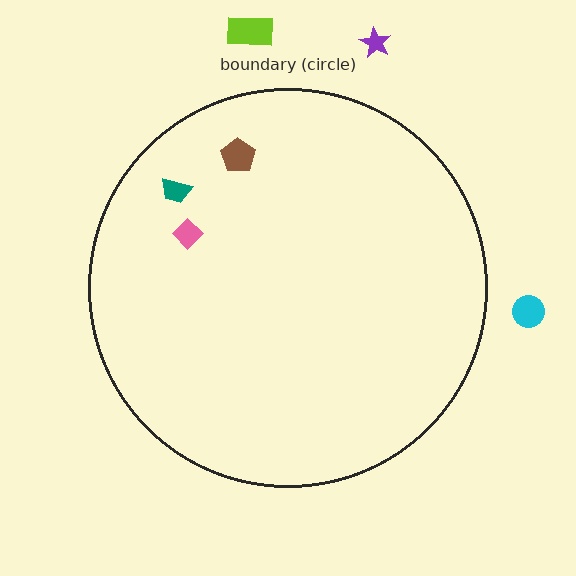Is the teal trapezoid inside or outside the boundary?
Inside.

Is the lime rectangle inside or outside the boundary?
Outside.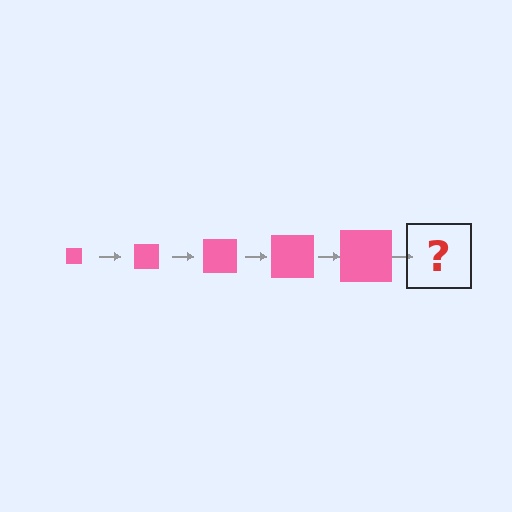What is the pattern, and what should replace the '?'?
The pattern is that the square gets progressively larger each step. The '?' should be a pink square, larger than the previous one.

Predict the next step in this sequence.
The next step is a pink square, larger than the previous one.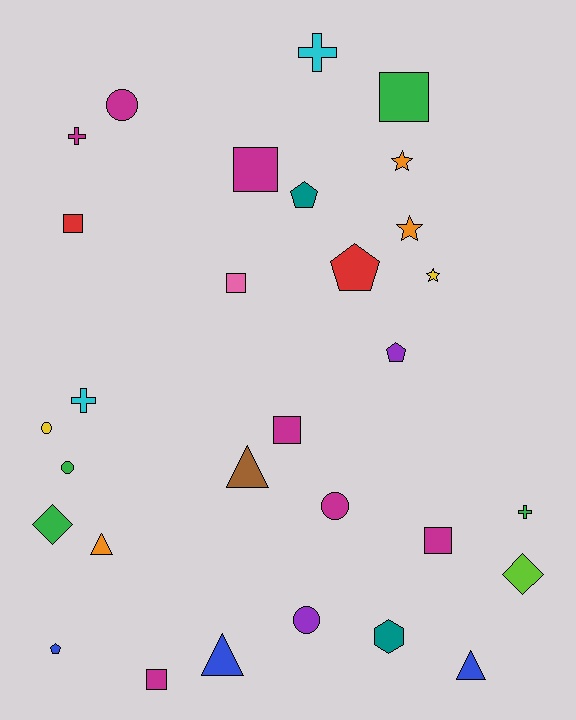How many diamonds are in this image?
There are 2 diamonds.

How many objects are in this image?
There are 30 objects.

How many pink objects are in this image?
There is 1 pink object.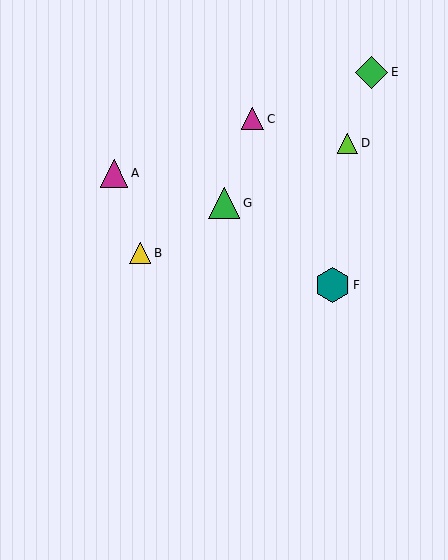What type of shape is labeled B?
Shape B is a yellow triangle.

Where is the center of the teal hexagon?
The center of the teal hexagon is at (332, 285).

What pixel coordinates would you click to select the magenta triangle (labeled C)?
Click at (253, 119) to select the magenta triangle C.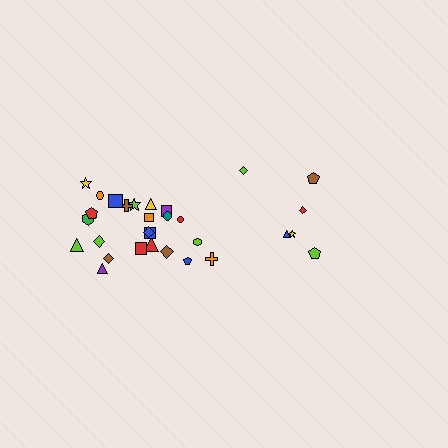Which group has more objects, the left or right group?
The left group.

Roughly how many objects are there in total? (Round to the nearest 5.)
Roughly 30 objects in total.